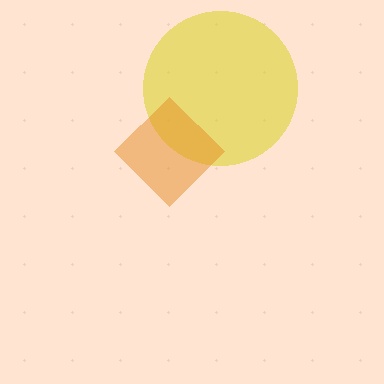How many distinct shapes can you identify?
There are 2 distinct shapes: a yellow circle, an orange diamond.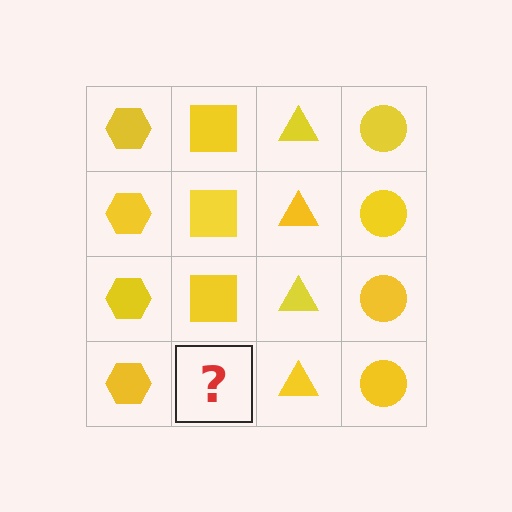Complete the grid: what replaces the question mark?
The question mark should be replaced with a yellow square.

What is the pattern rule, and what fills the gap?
The rule is that each column has a consistent shape. The gap should be filled with a yellow square.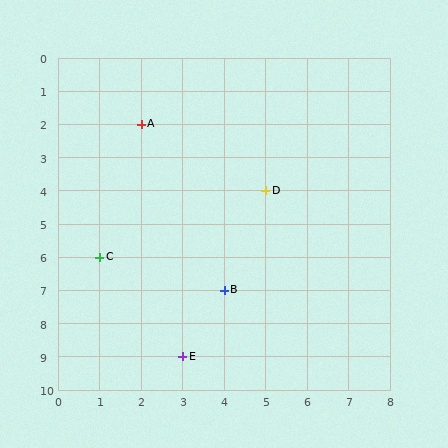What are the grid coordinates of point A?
Point A is at grid coordinates (2, 2).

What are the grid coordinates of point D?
Point D is at grid coordinates (5, 4).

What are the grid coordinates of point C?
Point C is at grid coordinates (1, 6).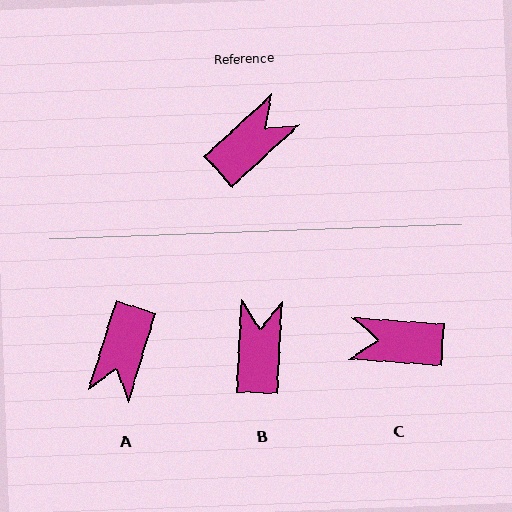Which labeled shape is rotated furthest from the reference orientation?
A, about 150 degrees away.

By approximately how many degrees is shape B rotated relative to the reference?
Approximately 45 degrees counter-clockwise.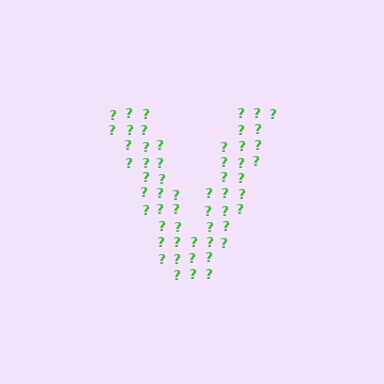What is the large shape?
The large shape is the letter V.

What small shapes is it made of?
It is made of small question marks.